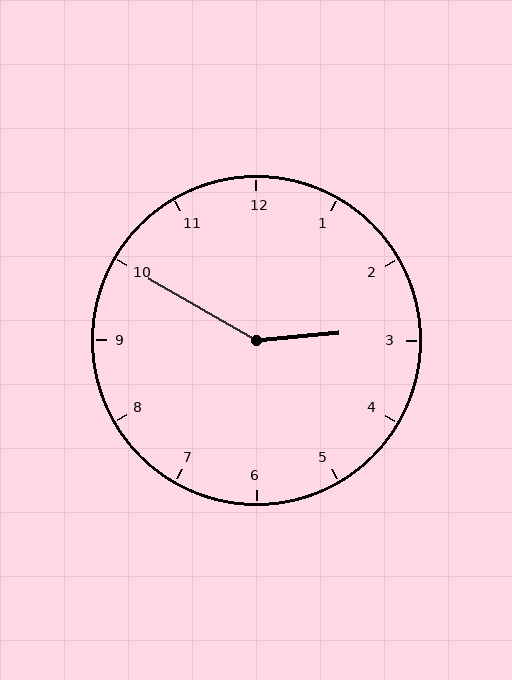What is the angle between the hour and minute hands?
Approximately 145 degrees.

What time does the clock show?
2:50.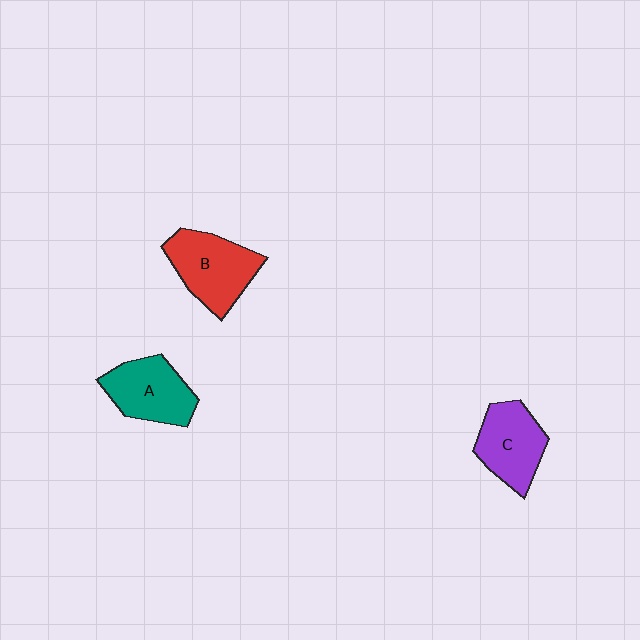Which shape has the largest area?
Shape B (red).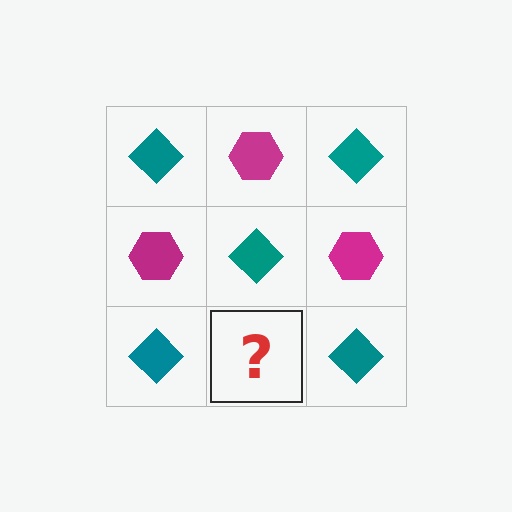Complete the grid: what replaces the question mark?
The question mark should be replaced with a magenta hexagon.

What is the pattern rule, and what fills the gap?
The rule is that it alternates teal diamond and magenta hexagon in a checkerboard pattern. The gap should be filled with a magenta hexagon.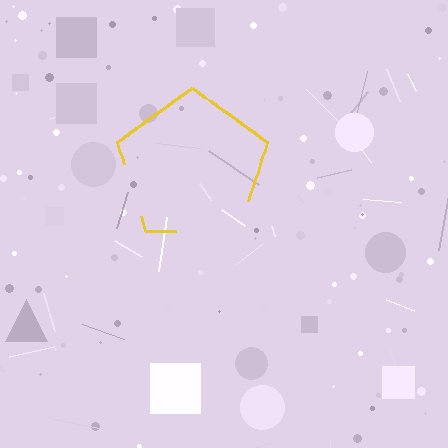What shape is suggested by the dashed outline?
The dashed outline suggests a pentagon.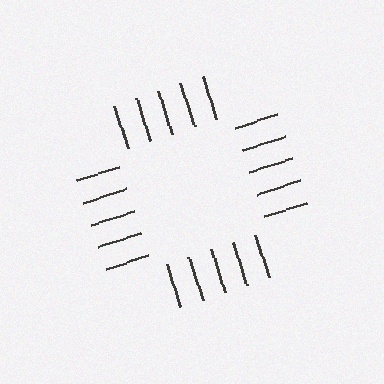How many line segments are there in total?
20 — 5 along each of the 4 edges.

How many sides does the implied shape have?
4 sides — the line-ends trace a square.